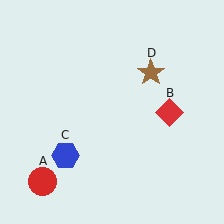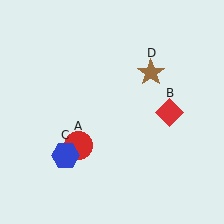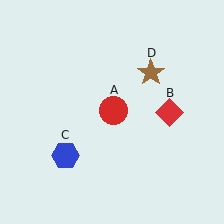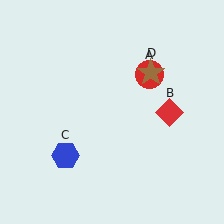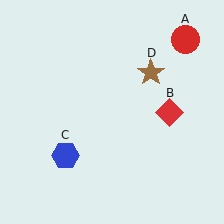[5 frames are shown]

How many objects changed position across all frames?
1 object changed position: red circle (object A).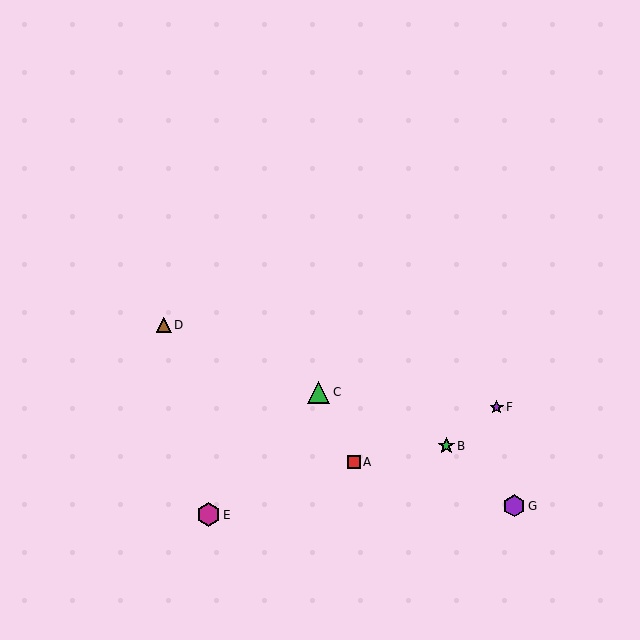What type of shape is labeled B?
Shape B is a green star.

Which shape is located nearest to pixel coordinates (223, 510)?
The magenta hexagon (labeled E) at (208, 515) is nearest to that location.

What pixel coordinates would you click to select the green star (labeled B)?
Click at (446, 446) to select the green star B.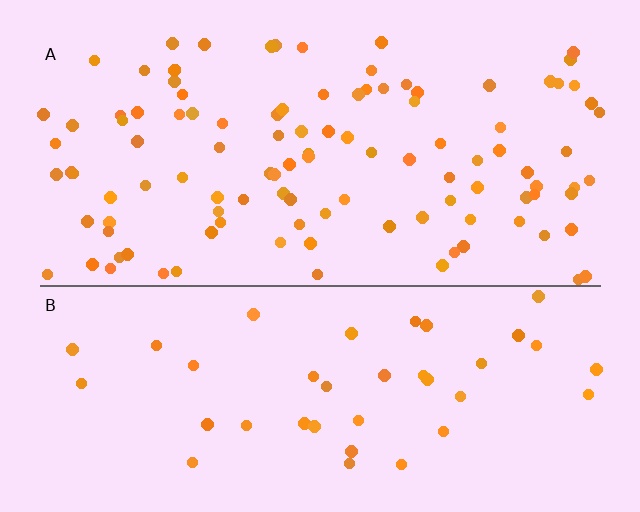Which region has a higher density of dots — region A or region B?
A (the top).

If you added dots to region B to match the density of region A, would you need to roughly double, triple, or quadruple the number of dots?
Approximately triple.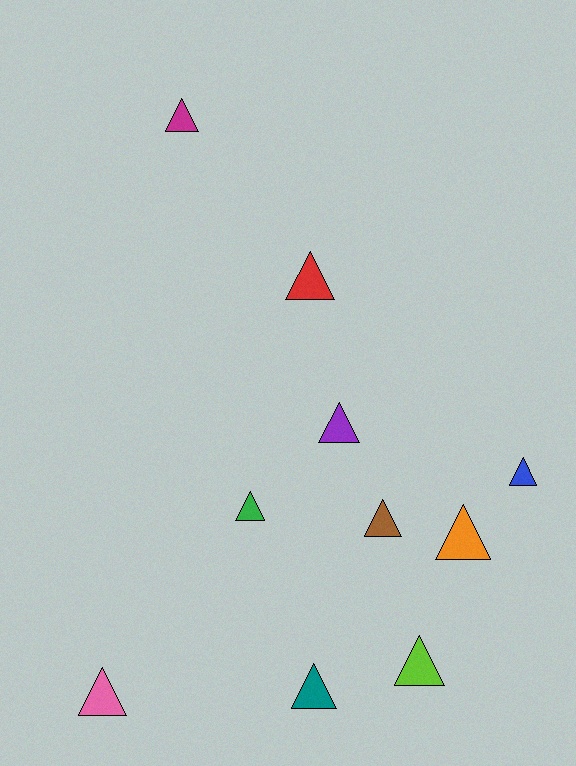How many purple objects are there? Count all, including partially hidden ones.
There is 1 purple object.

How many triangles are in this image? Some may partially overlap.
There are 10 triangles.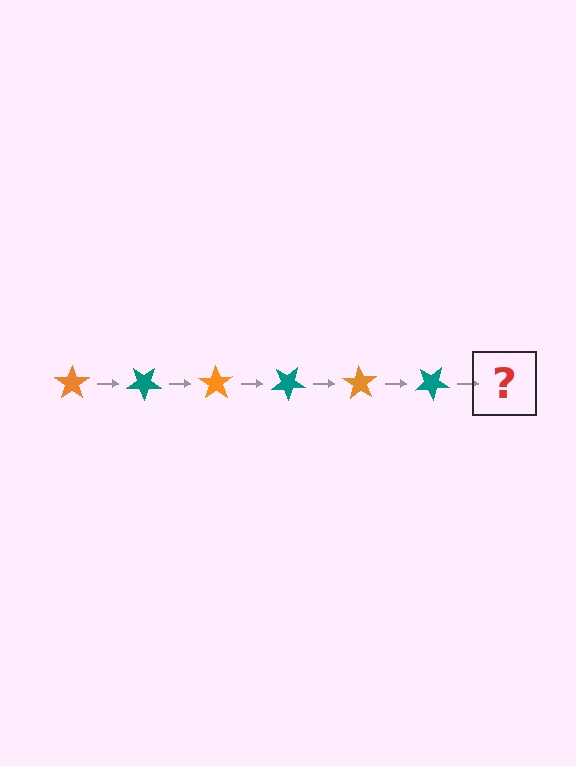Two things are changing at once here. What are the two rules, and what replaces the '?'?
The two rules are that it rotates 35 degrees each step and the color cycles through orange and teal. The '?' should be an orange star, rotated 210 degrees from the start.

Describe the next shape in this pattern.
It should be an orange star, rotated 210 degrees from the start.